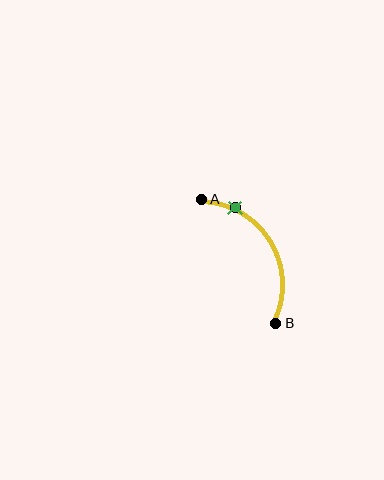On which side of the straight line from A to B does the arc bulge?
The arc bulges to the right of the straight line connecting A and B.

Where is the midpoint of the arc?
The arc midpoint is the point on the curve farthest from the straight line joining A and B. It sits to the right of that line.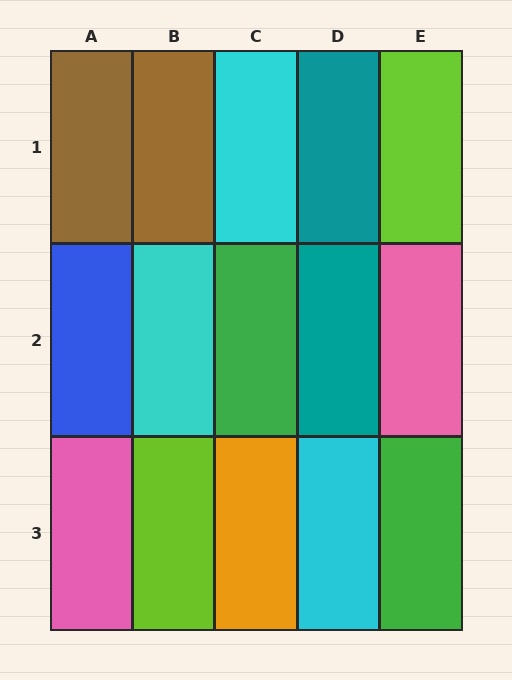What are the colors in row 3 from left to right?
Pink, lime, orange, cyan, green.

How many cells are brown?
2 cells are brown.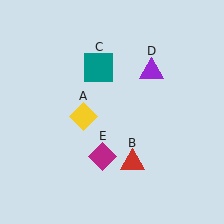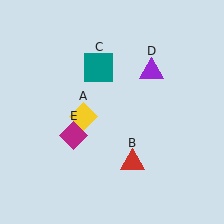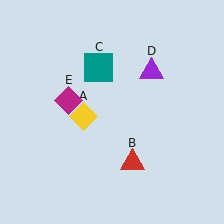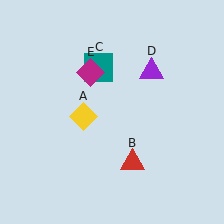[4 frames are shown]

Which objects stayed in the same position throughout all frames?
Yellow diamond (object A) and red triangle (object B) and teal square (object C) and purple triangle (object D) remained stationary.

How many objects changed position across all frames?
1 object changed position: magenta diamond (object E).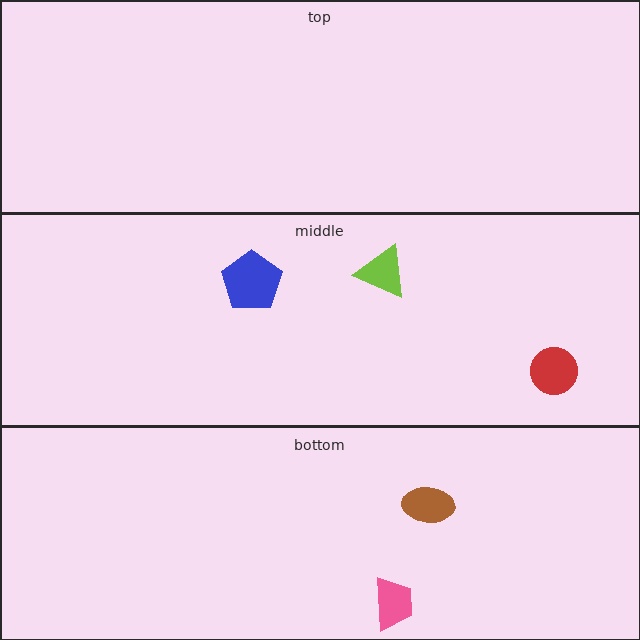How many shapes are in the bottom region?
2.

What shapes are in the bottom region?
The pink trapezoid, the brown ellipse.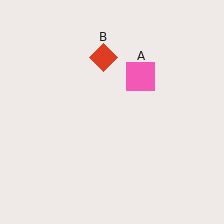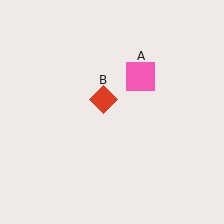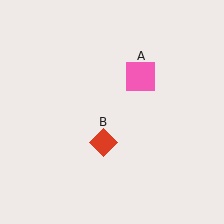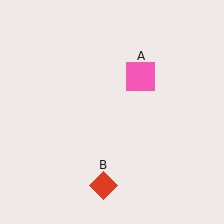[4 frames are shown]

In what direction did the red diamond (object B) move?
The red diamond (object B) moved down.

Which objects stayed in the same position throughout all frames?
Pink square (object A) remained stationary.